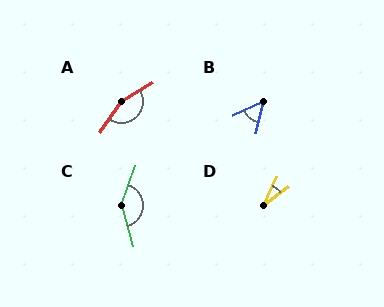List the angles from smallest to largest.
D (27°), B (51°), C (144°), A (157°).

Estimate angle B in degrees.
Approximately 51 degrees.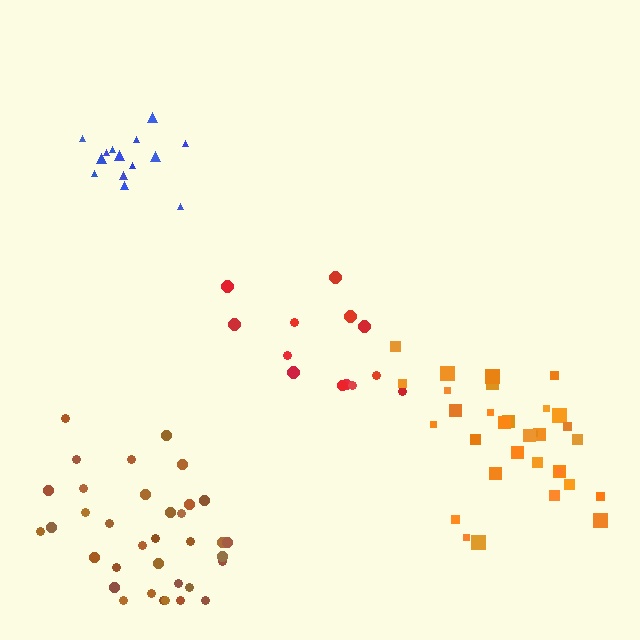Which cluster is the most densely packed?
Blue.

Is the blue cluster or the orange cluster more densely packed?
Blue.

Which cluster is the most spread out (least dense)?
Red.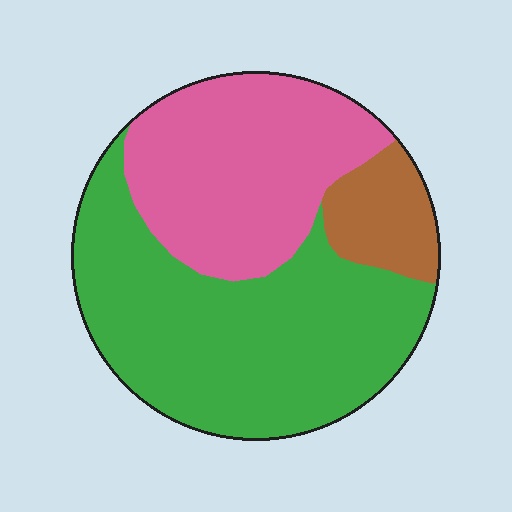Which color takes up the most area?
Green, at roughly 55%.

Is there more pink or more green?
Green.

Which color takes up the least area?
Brown, at roughly 10%.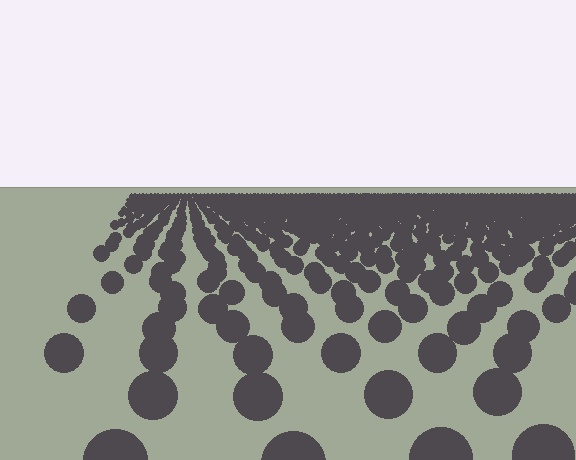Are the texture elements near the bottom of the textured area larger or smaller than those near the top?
Larger. Near the bottom, elements are closer to the viewer and appear at a bigger on-screen size.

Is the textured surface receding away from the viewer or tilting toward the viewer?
The surface is receding away from the viewer. Texture elements get smaller and denser toward the top.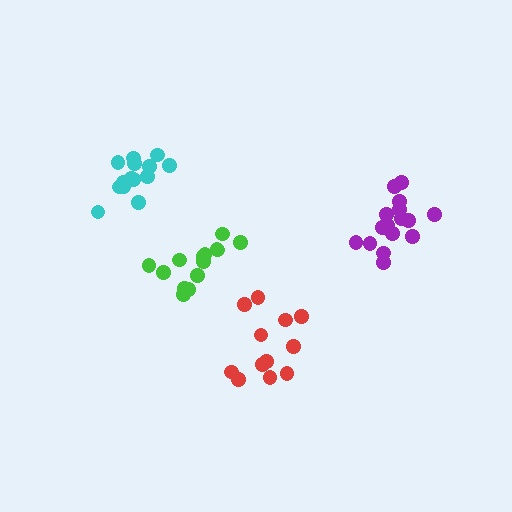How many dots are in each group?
Group 1: 12 dots, Group 2: 14 dots, Group 3: 16 dots, Group 4: 14 dots (56 total).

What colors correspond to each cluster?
The clusters are colored: red, cyan, purple, green.